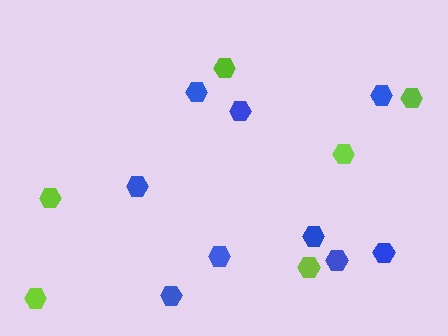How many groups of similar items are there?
There are 2 groups: one group of blue hexagons (9) and one group of lime hexagons (6).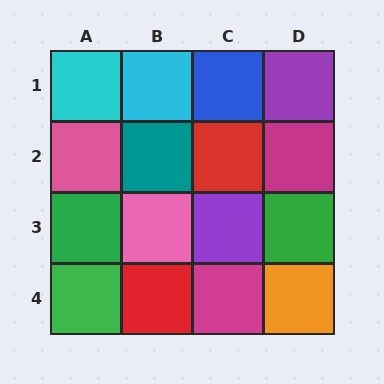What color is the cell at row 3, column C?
Purple.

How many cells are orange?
1 cell is orange.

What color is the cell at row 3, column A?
Green.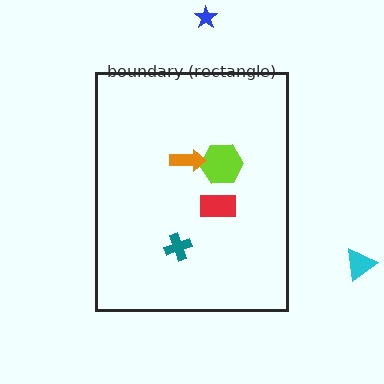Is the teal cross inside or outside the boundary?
Inside.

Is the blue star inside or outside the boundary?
Outside.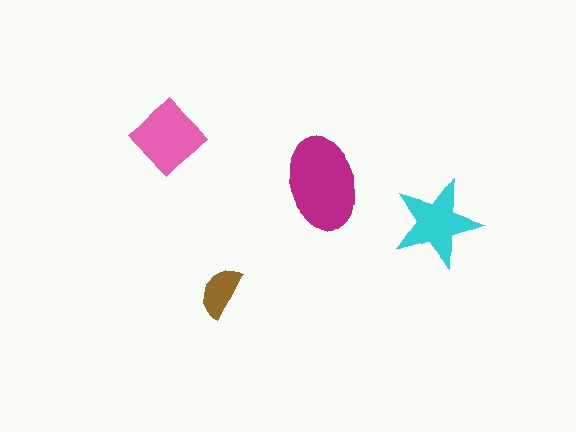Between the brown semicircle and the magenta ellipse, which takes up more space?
The magenta ellipse.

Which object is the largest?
The magenta ellipse.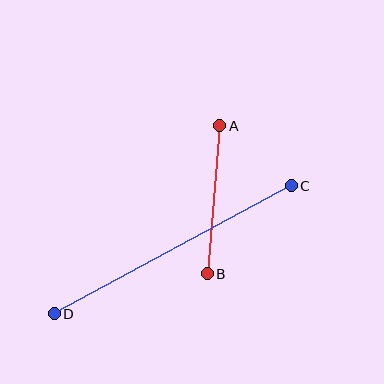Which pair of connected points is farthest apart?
Points C and D are farthest apart.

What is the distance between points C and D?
The distance is approximately 270 pixels.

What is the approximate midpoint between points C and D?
The midpoint is at approximately (173, 250) pixels.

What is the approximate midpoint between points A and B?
The midpoint is at approximately (214, 200) pixels.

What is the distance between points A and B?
The distance is approximately 148 pixels.